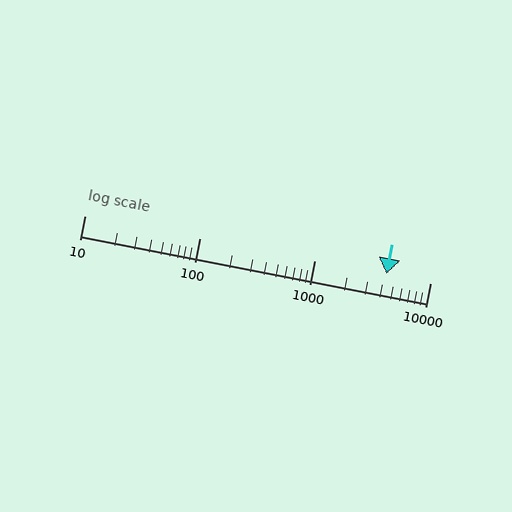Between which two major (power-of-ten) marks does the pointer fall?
The pointer is between 1000 and 10000.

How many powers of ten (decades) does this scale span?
The scale spans 3 decades, from 10 to 10000.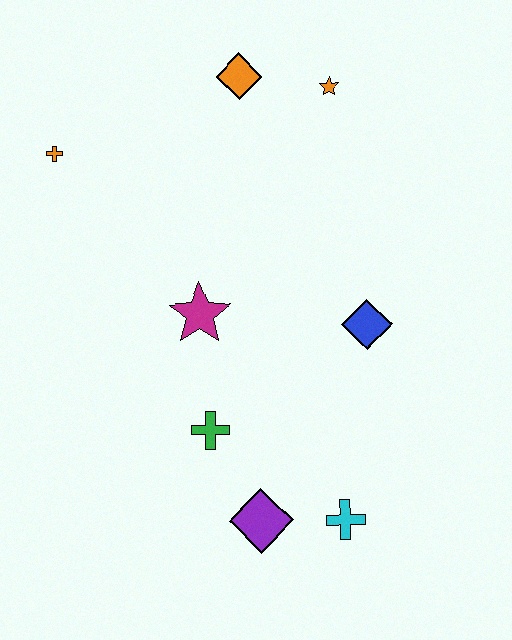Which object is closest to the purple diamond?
The cyan cross is closest to the purple diamond.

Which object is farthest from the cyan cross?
The orange cross is farthest from the cyan cross.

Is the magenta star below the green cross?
No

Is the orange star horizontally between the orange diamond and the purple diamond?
No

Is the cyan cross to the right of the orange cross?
Yes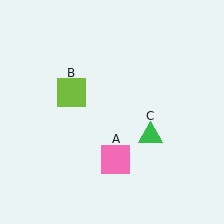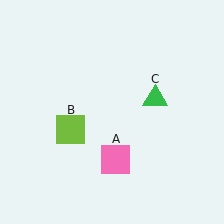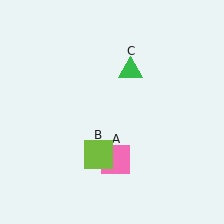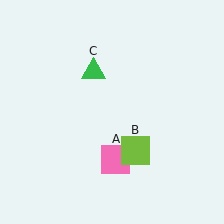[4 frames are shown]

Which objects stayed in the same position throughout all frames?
Pink square (object A) remained stationary.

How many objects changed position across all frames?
2 objects changed position: lime square (object B), green triangle (object C).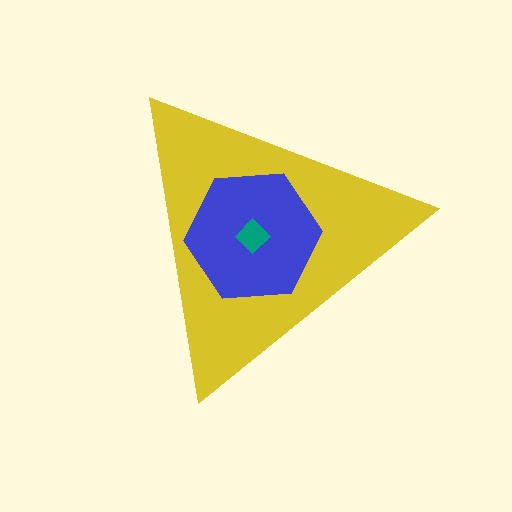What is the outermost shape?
The yellow triangle.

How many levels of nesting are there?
3.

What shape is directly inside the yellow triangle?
The blue hexagon.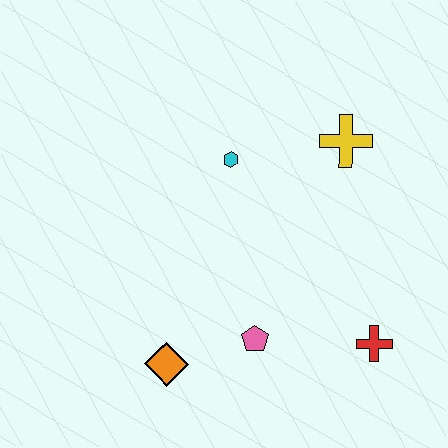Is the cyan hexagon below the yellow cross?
Yes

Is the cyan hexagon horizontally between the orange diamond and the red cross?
Yes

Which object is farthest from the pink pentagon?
The yellow cross is farthest from the pink pentagon.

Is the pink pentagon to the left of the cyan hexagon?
No